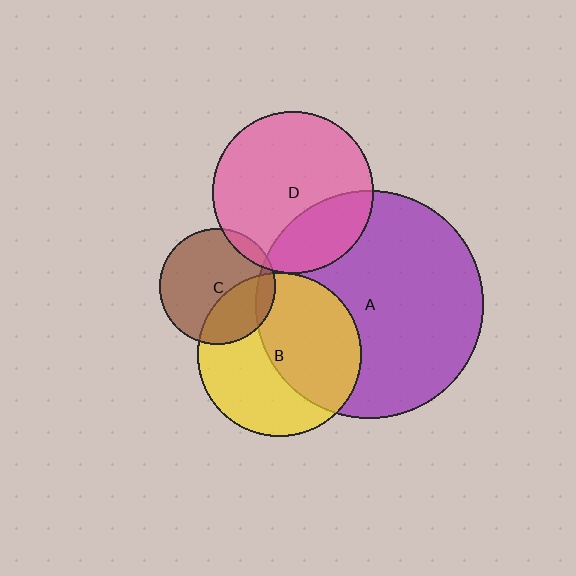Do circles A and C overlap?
Yes.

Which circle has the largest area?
Circle A (purple).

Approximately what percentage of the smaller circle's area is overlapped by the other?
Approximately 10%.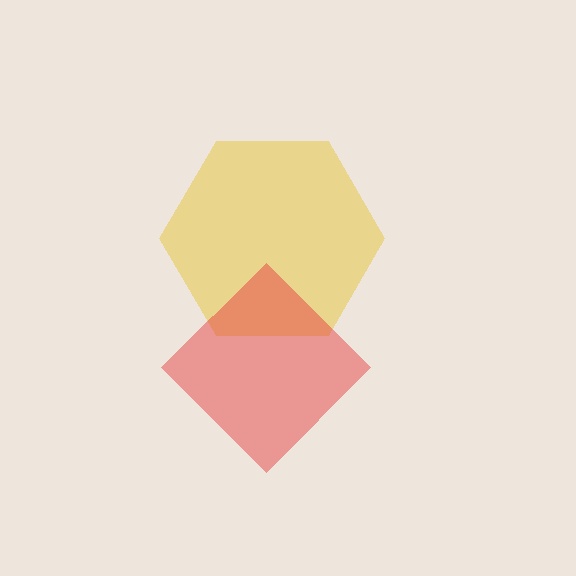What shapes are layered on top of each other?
The layered shapes are: a yellow hexagon, a red diamond.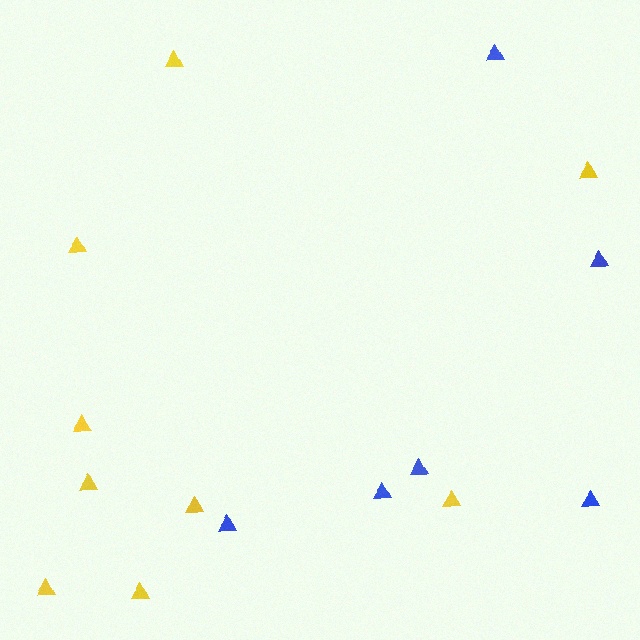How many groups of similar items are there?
There are 2 groups: one group of yellow triangles (9) and one group of blue triangles (6).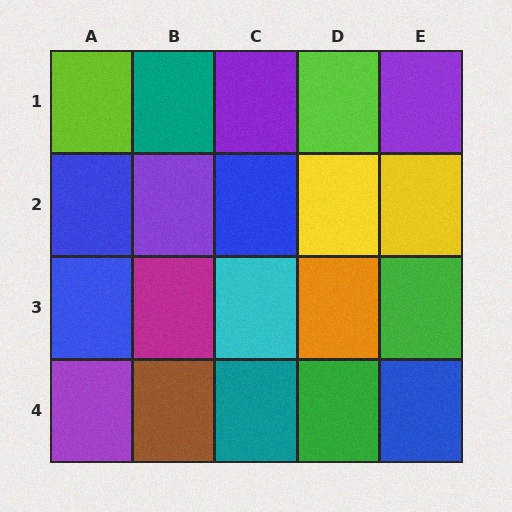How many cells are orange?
1 cell is orange.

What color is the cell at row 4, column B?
Brown.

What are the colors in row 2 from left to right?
Blue, purple, blue, yellow, yellow.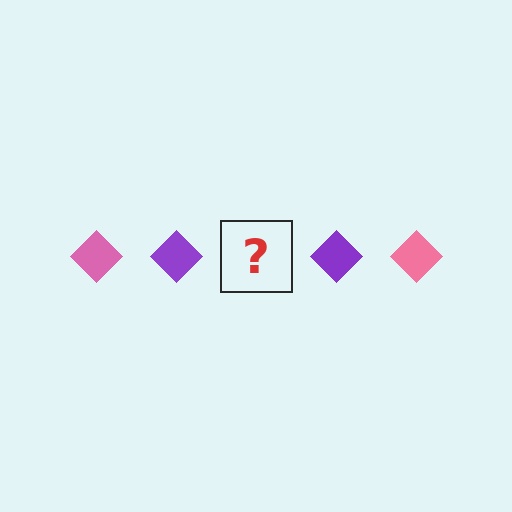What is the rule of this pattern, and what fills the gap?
The rule is that the pattern cycles through pink, purple diamonds. The gap should be filled with a pink diamond.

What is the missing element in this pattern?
The missing element is a pink diamond.